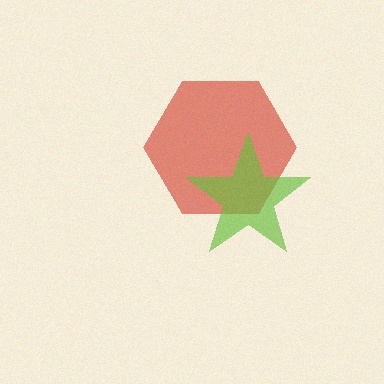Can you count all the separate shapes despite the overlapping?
Yes, there are 2 separate shapes.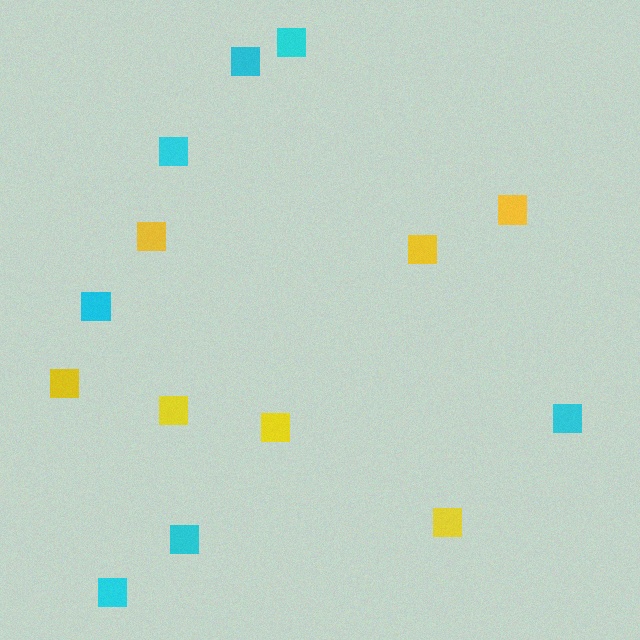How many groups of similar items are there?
There are 2 groups: one group of yellow squares (7) and one group of cyan squares (7).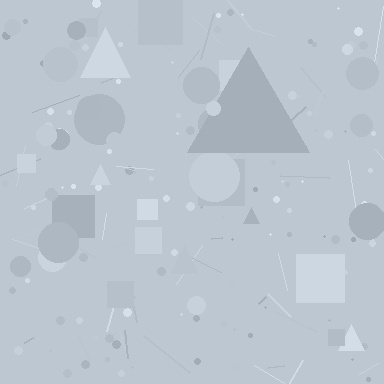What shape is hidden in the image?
A triangle is hidden in the image.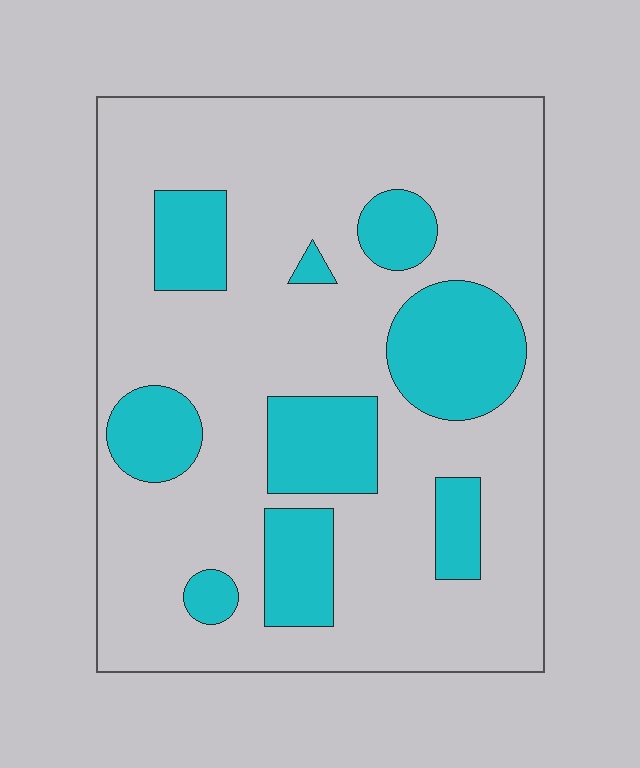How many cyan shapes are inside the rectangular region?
9.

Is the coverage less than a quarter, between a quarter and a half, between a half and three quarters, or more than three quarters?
Less than a quarter.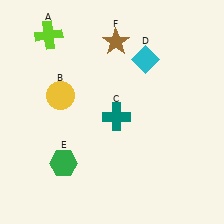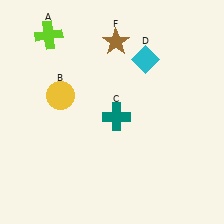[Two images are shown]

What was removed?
The green hexagon (E) was removed in Image 2.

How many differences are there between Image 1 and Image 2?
There is 1 difference between the two images.